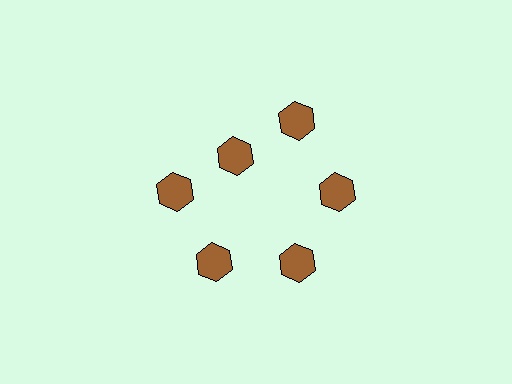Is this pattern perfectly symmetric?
No. The 6 brown hexagons are arranged in a ring, but one element near the 11 o'clock position is pulled inward toward the center, breaking the 6-fold rotational symmetry.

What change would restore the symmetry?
The symmetry would be restored by moving it outward, back onto the ring so that all 6 hexagons sit at equal angles and equal distance from the center.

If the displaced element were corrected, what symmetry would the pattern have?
It would have 6-fold rotational symmetry — the pattern would map onto itself every 60 degrees.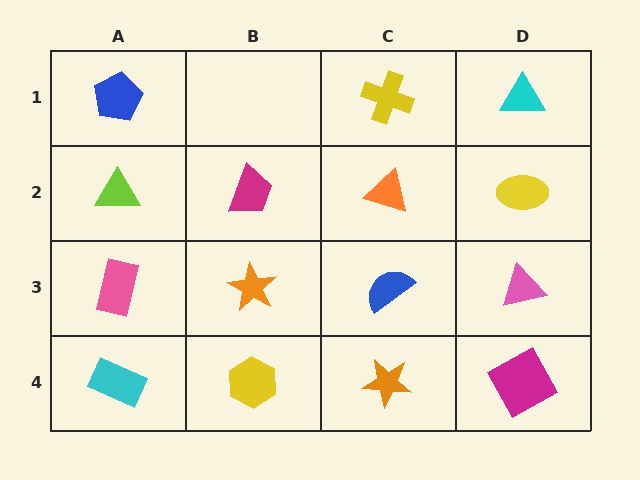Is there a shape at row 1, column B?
No, that cell is empty.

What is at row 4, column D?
A magenta square.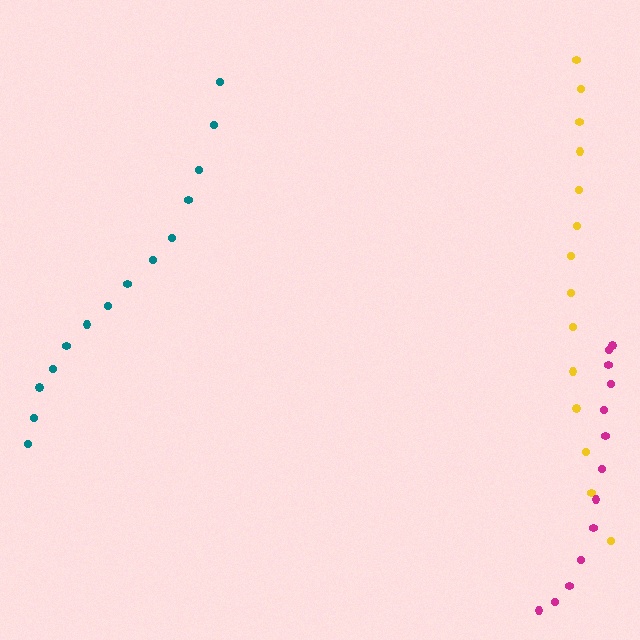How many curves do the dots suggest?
There are 3 distinct paths.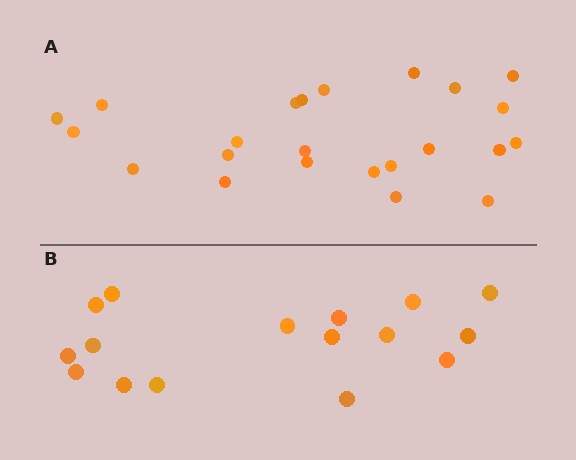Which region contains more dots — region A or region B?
Region A (the top region) has more dots.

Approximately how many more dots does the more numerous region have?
Region A has roughly 8 or so more dots than region B.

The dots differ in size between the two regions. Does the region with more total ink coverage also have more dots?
No. Region B has more total ink coverage because its dots are larger, but region A actually contains more individual dots. Total area can be misleading — the number of items is what matters here.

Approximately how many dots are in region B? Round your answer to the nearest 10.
About 20 dots. (The exact count is 16, which rounds to 20.)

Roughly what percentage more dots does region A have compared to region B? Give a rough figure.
About 45% more.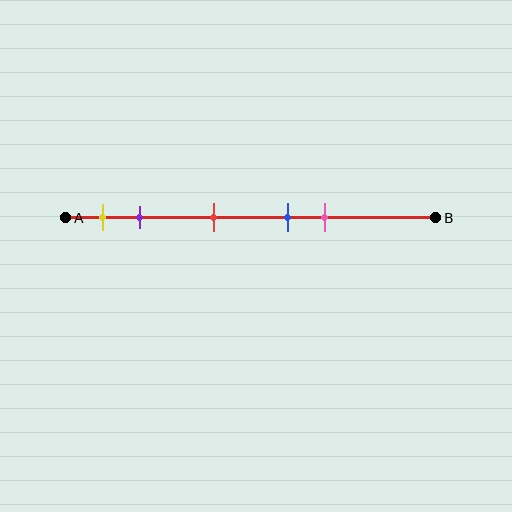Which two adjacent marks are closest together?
The blue and pink marks are the closest adjacent pair.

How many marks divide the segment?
There are 5 marks dividing the segment.